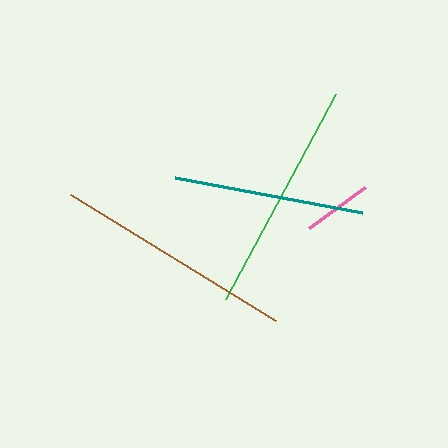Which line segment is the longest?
The brown line is the longest at approximately 241 pixels.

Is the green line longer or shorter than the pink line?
The green line is longer than the pink line.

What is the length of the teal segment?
The teal segment is approximately 191 pixels long.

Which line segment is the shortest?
The pink line is the shortest at approximately 69 pixels.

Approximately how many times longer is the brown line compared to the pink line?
The brown line is approximately 3.5 times the length of the pink line.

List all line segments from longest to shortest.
From longest to shortest: brown, green, teal, pink.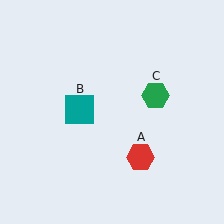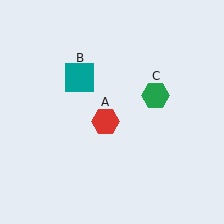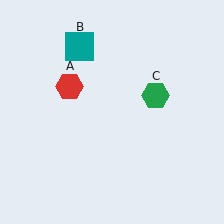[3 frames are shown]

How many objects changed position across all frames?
2 objects changed position: red hexagon (object A), teal square (object B).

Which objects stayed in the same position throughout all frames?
Green hexagon (object C) remained stationary.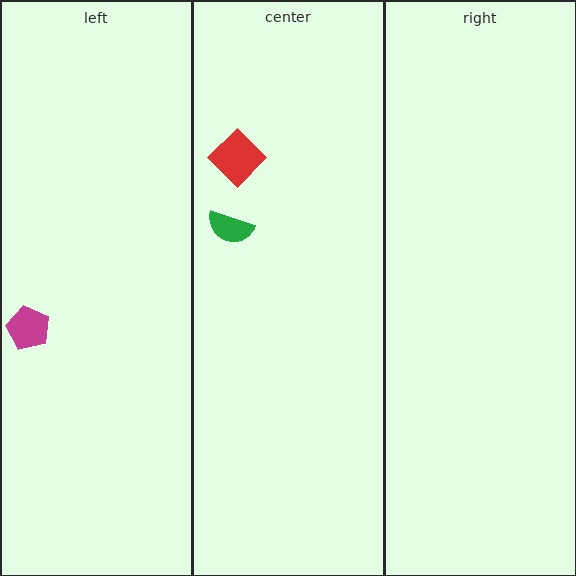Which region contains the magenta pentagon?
The left region.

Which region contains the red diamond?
The center region.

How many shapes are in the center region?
2.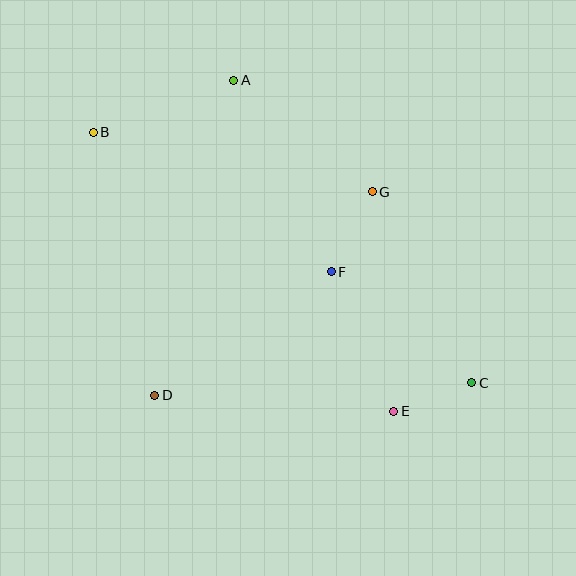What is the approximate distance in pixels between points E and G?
The distance between E and G is approximately 220 pixels.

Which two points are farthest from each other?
Points B and C are farthest from each other.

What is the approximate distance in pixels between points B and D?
The distance between B and D is approximately 270 pixels.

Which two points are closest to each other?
Points C and E are closest to each other.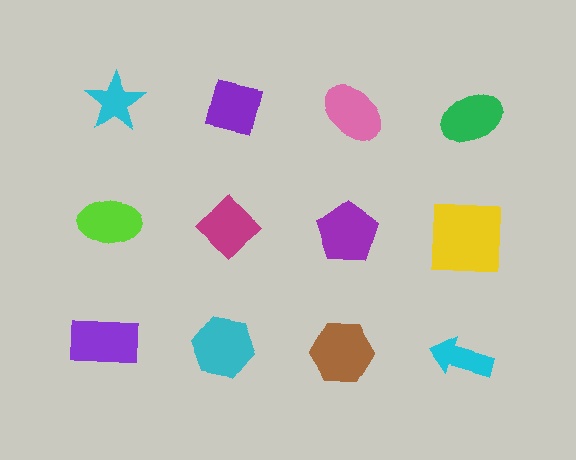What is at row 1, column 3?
A pink ellipse.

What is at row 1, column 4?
A green ellipse.